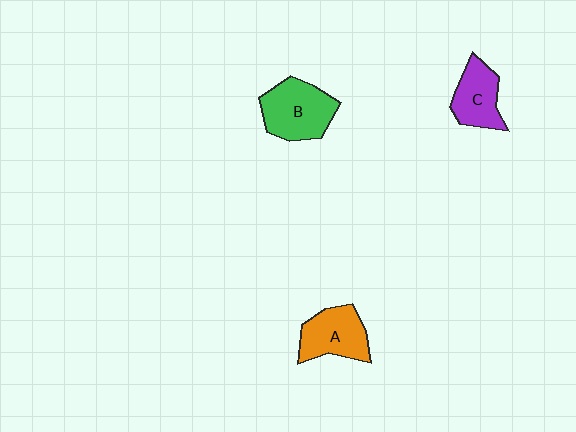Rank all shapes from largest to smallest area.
From largest to smallest: B (green), A (orange), C (purple).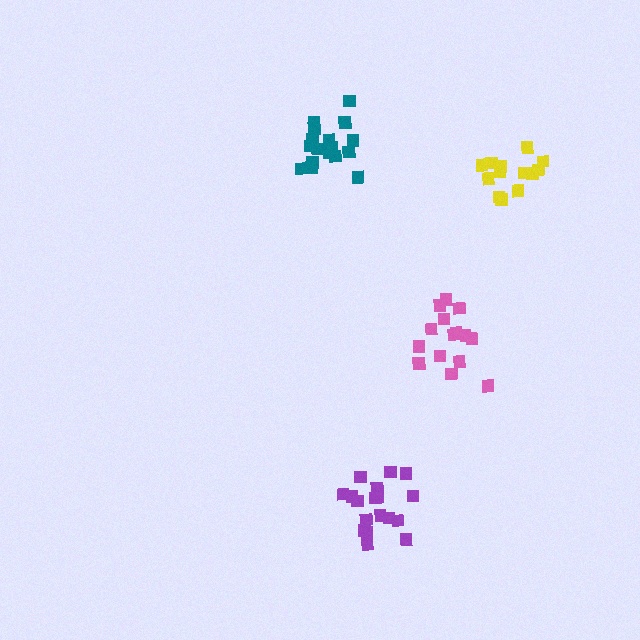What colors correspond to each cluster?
The clusters are colored: purple, teal, pink, yellow.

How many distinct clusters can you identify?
There are 4 distinct clusters.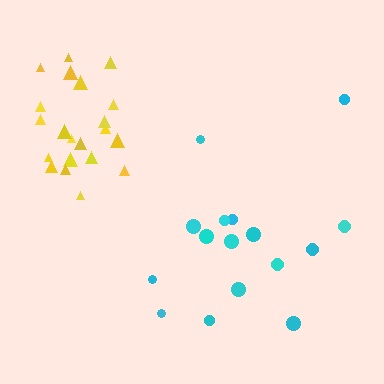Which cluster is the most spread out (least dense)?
Cyan.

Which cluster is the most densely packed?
Yellow.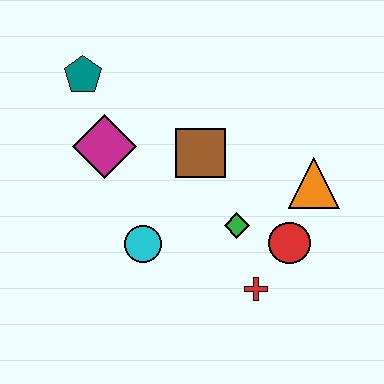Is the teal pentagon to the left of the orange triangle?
Yes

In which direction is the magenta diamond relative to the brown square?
The magenta diamond is to the left of the brown square.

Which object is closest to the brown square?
The green diamond is closest to the brown square.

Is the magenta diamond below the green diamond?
No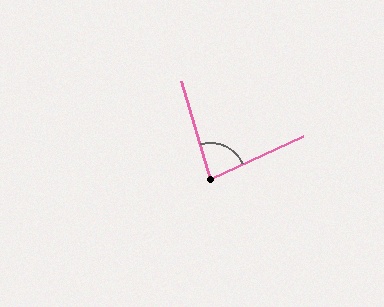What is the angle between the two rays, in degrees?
Approximately 82 degrees.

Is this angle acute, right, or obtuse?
It is acute.